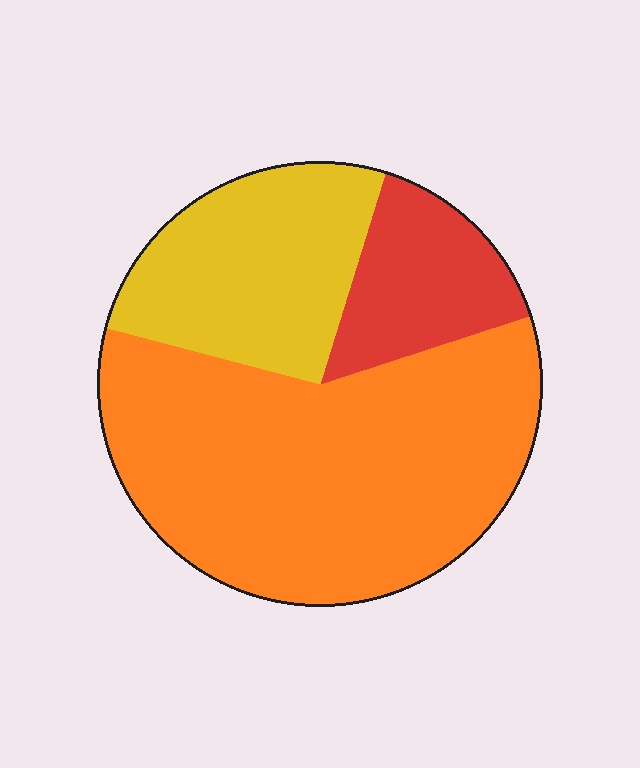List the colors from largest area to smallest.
From largest to smallest: orange, yellow, red.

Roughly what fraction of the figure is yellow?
Yellow covers about 25% of the figure.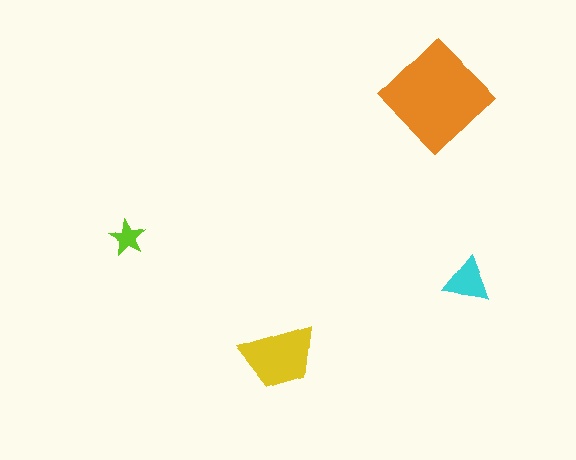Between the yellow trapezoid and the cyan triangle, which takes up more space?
The yellow trapezoid.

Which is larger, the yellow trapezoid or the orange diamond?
The orange diamond.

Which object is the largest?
The orange diamond.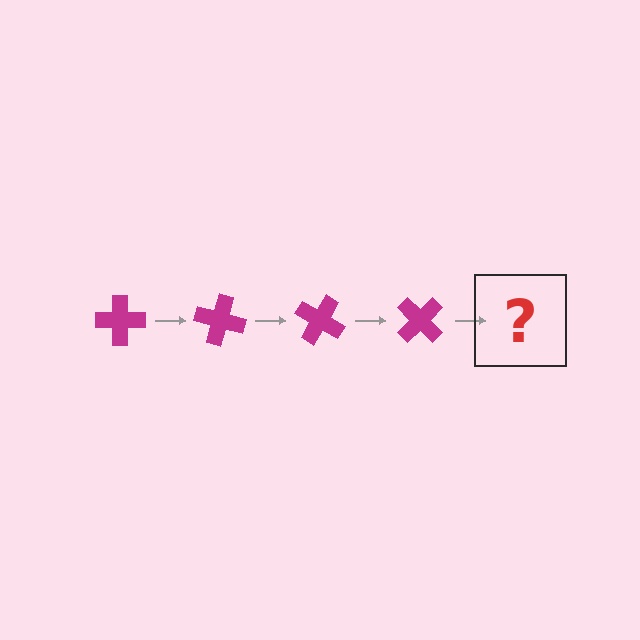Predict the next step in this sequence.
The next step is a magenta cross rotated 60 degrees.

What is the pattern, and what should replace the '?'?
The pattern is that the cross rotates 15 degrees each step. The '?' should be a magenta cross rotated 60 degrees.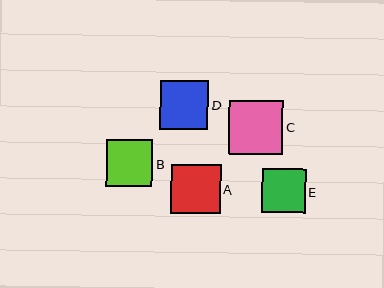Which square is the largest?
Square C is the largest with a size of approximately 54 pixels.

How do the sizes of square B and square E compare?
Square B and square E are approximately the same size.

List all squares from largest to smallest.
From largest to smallest: C, A, D, B, E.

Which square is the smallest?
Square E is the smallest with a size of approximately 44 pixels.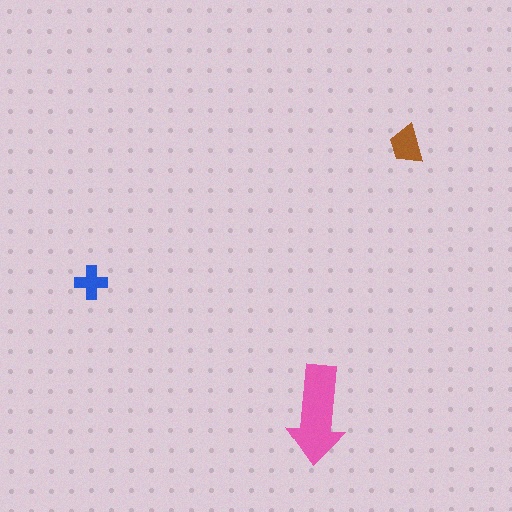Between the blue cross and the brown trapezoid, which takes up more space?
The brown trapezoid.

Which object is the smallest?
The blue cross.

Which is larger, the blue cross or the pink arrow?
The pink arrow.